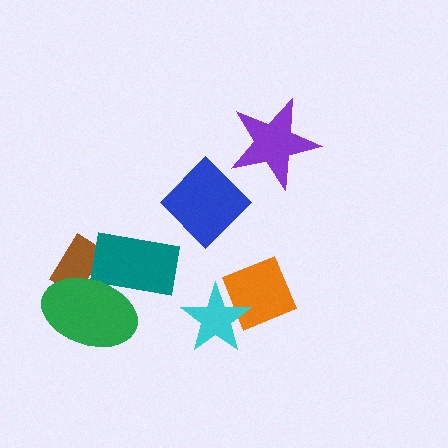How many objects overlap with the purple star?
0 objects overlap with the purple star.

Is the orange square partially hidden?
Yes, it is partially covered by another shape.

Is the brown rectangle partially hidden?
Yes, it is partially covered by another shape.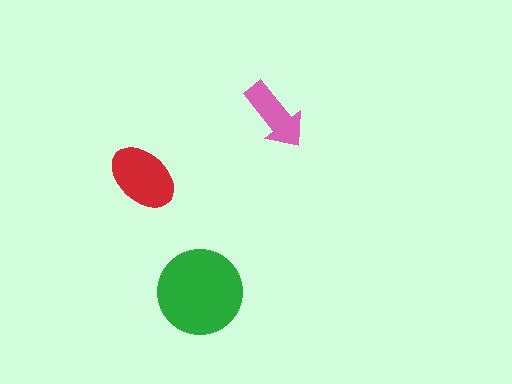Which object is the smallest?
The pink arrow.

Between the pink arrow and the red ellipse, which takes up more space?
The red ellipse.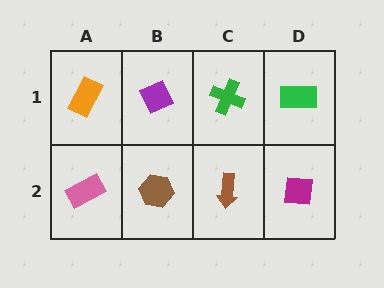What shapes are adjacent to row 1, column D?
A magenta square (row 2, column D), a green cross (row 1, column C).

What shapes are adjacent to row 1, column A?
A pink rectangle (row 2, column A), a purple diamond (row 1, column B).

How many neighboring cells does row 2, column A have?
2.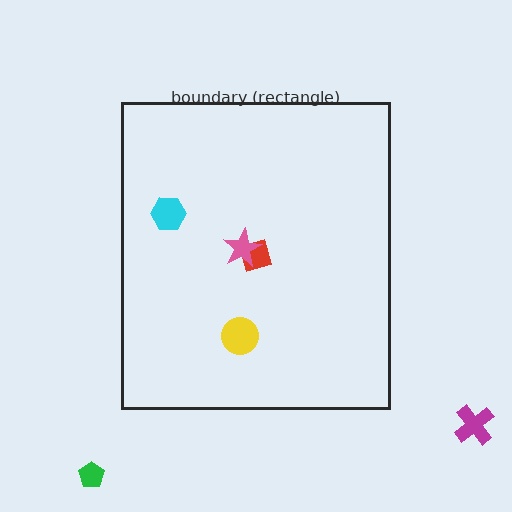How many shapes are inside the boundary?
4 inside, 2 outside.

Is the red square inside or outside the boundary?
Inside.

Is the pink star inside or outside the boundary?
Inside.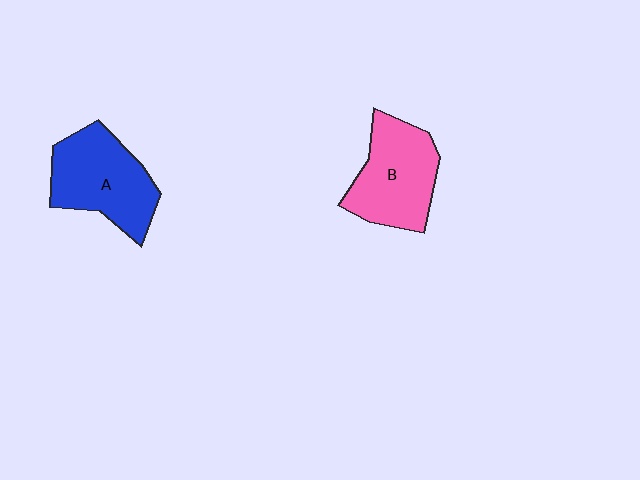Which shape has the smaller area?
Shape B (pink).